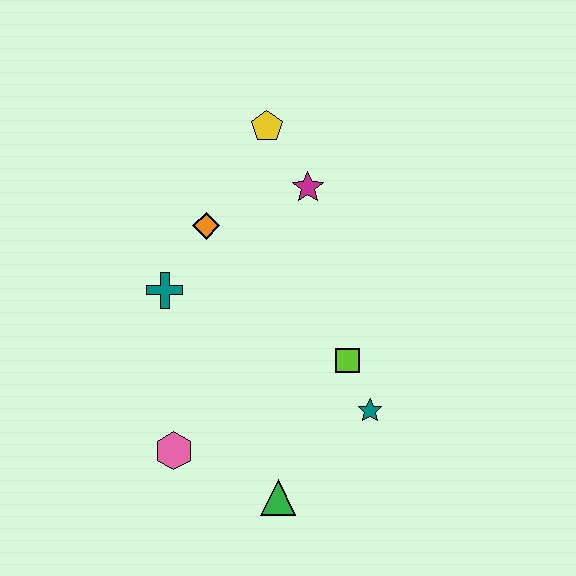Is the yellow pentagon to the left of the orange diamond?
No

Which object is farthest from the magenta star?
The green triangle is farthest from the magenta star.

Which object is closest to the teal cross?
The orange diamond is closest to the teal cross.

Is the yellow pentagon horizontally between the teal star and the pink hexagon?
Yes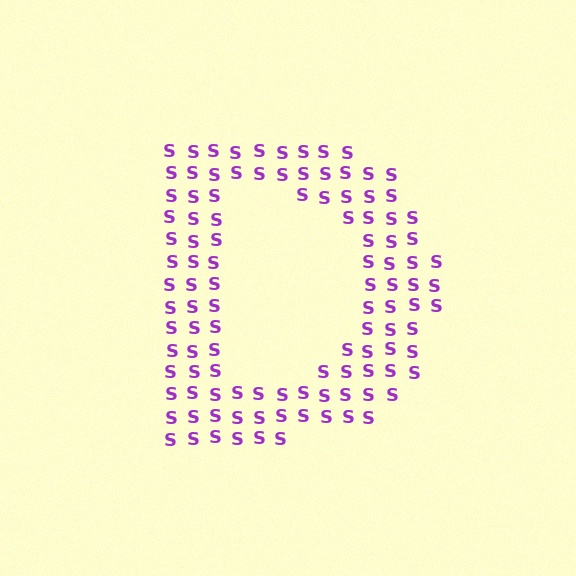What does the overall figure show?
The overall figure shows the letter D.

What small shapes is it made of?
It is made of small letter S's.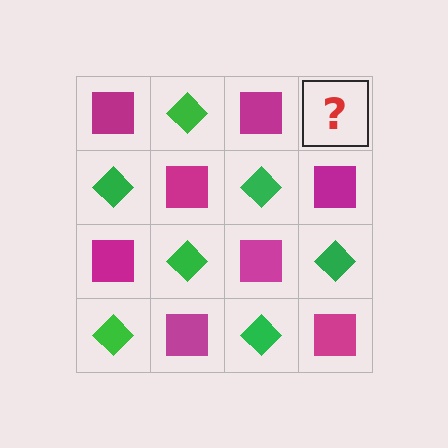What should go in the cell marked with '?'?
The missing cell should contain a green diamond.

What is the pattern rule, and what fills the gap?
The rule is that it alternates magenta square and green diamond in a checkerboard pattern. The gap should be filled with a green diamond.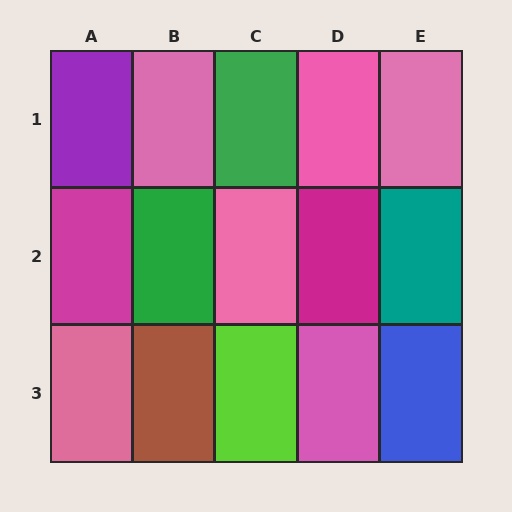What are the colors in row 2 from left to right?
Magenta, green, pink, magenta, teal.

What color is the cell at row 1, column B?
Pink.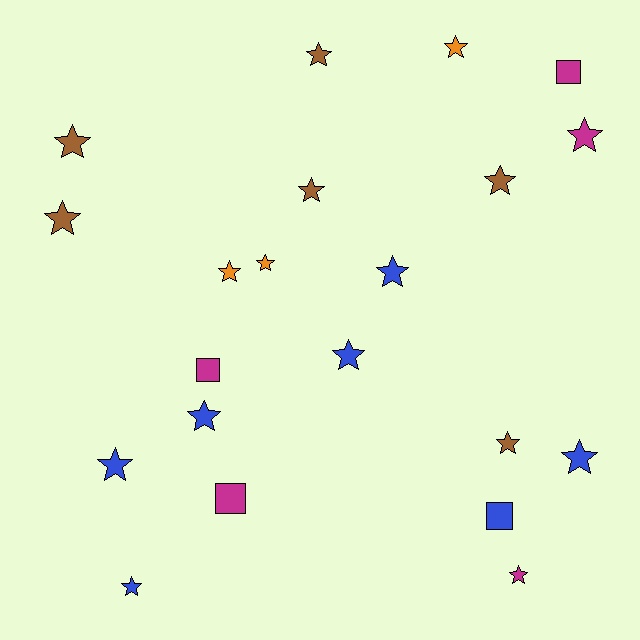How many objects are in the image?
There are 21 objects.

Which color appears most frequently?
Blue, with 7 objects.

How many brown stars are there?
There are 6 brown stars.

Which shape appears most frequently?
Star, with 17 objects.